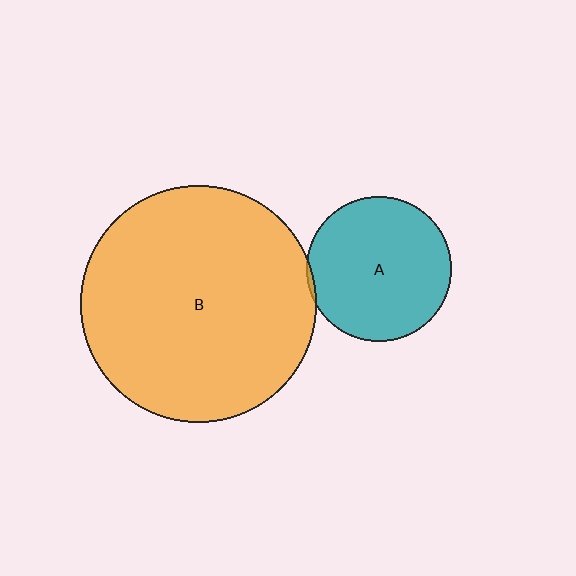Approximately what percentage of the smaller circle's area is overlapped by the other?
Approximately 5%.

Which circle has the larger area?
Circle B (orange).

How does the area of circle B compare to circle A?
Approximately 2.7 times.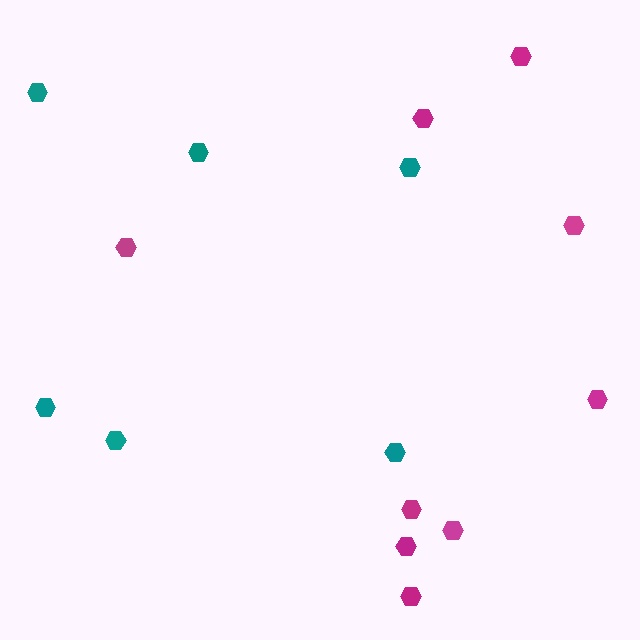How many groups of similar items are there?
There are 2 groups: one group of magenta hexagons (9) and one group of teal hexagons (6).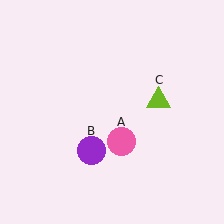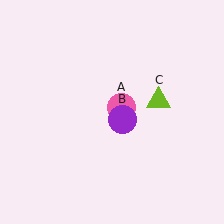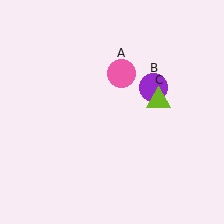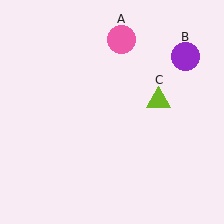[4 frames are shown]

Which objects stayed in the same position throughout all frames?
Lime triangle (object C) remained stationary.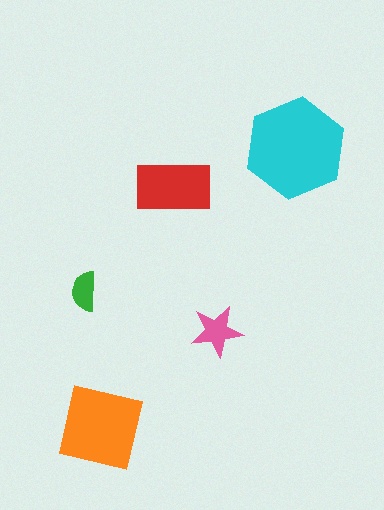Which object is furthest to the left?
The green semicircle is leftmost.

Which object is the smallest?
The green semicircle.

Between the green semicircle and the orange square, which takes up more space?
The orange square.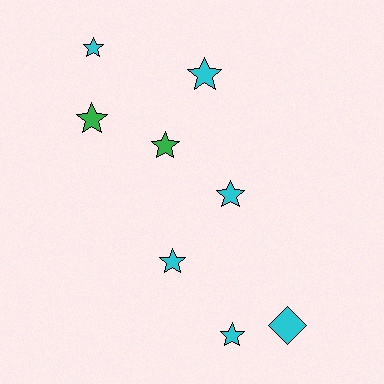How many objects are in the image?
There are 8 objects.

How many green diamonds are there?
There are no green diamonds.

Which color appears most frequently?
Cyan, with 6 objects.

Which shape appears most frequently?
Star, with 7 objects.